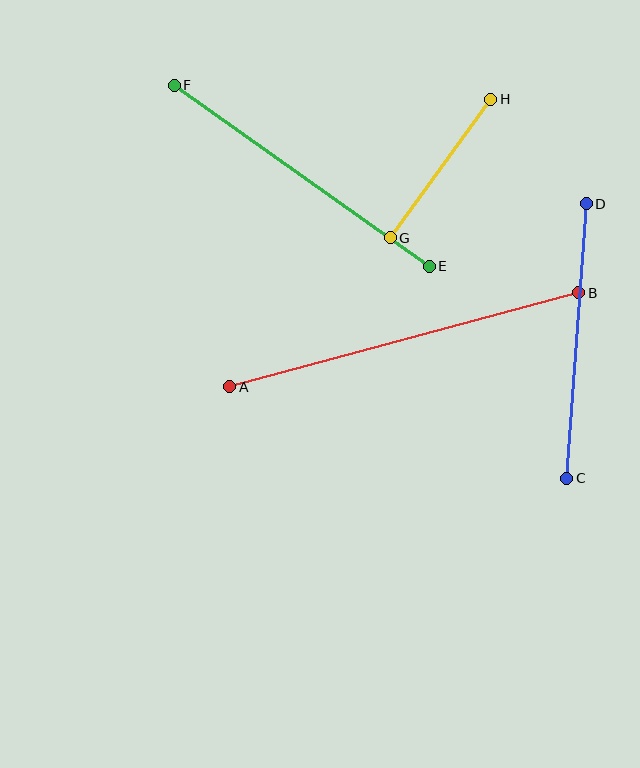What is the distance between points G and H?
The distance is approximately 171 pixels.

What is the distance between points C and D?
The distance is approximately 275 pixels.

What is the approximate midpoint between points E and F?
The midpoint is at approximately (302, 176) pixels.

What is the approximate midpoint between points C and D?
The midpoint is at approximately (576, 341) pixels.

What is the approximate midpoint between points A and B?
The midpoint is at approximately (404, 340) pixels.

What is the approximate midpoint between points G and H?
The midpoint is at approximately (441, 169) pixels.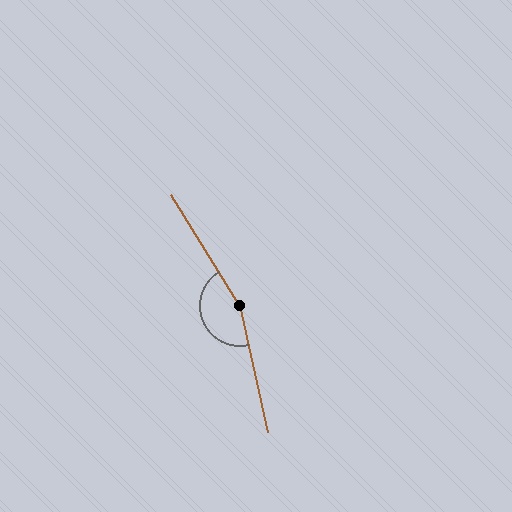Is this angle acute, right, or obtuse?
It is obtuse.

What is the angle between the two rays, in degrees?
Approximately 161 degrees.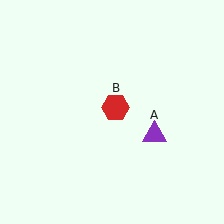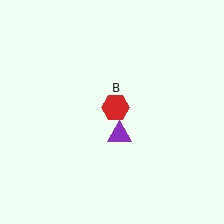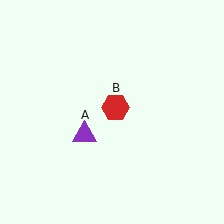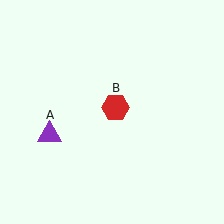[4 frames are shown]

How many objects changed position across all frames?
1 object changed position: purple triangle (object A).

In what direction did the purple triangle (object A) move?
The purple triangle (object A) moved left.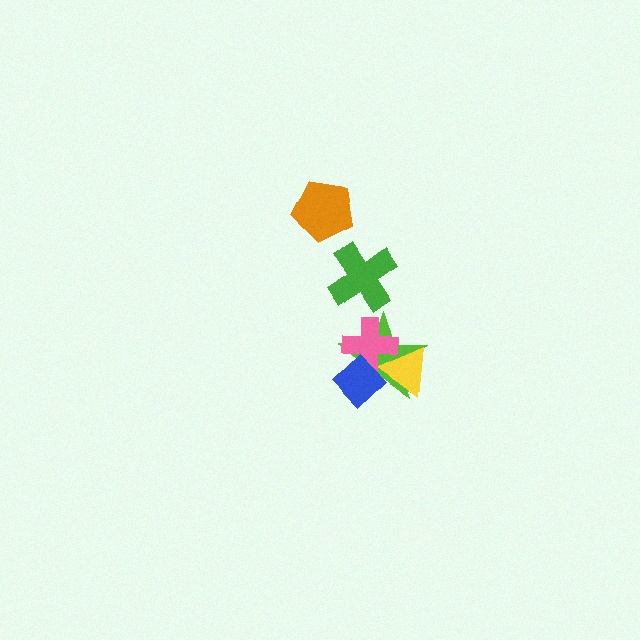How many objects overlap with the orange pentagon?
0 objects overlap with the orange pentagon.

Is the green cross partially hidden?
No, no other shape covers it.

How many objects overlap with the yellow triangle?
3 objects overlap with the yellow triangle.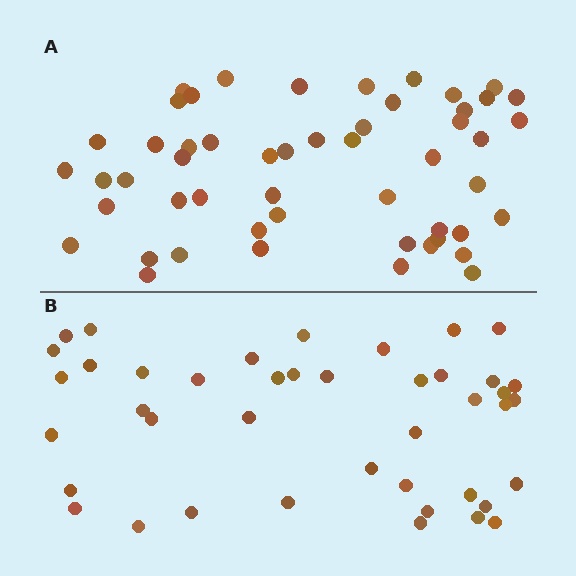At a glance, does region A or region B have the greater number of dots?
Region A (the top region) has more dots.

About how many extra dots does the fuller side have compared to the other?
Region A has roughly 10 or so more dots than region B.